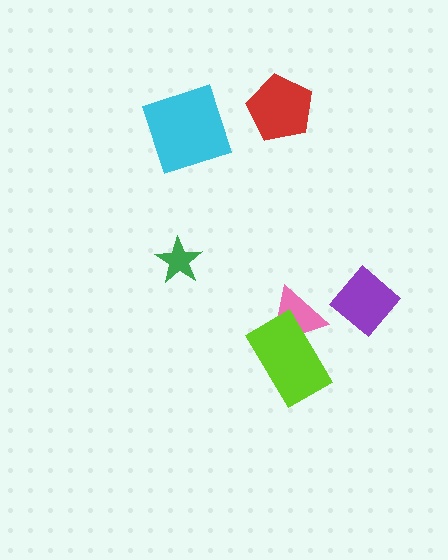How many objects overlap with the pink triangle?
1 object overlaps with the pink triangle.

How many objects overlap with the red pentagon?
0 objects overlap with the red pentagon.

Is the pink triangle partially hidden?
Yes, it is partially covered by another shape.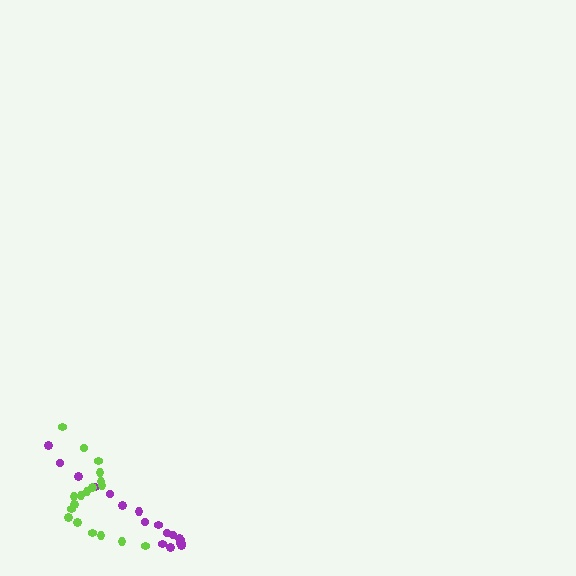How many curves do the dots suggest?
There are 2 distinct paths.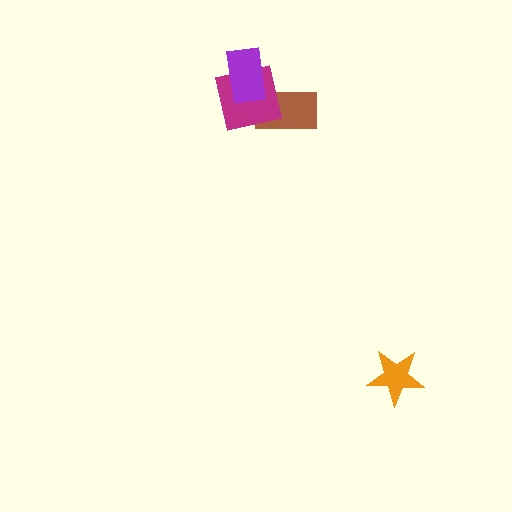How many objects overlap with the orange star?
0 objects overlap with the orange star.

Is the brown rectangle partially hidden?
Yes, it is partially covered by another shape.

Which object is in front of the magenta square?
The purple rectangle is in front of the magenta square.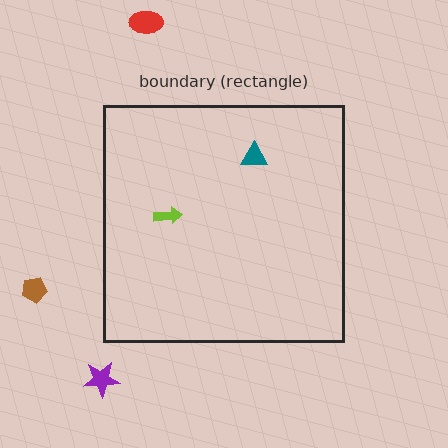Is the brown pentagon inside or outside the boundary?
Outside.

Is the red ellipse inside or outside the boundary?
Outside.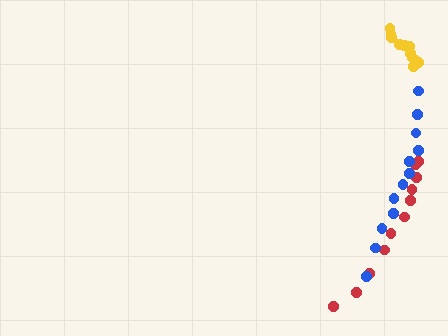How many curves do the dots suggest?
There are 3 distinct paths.